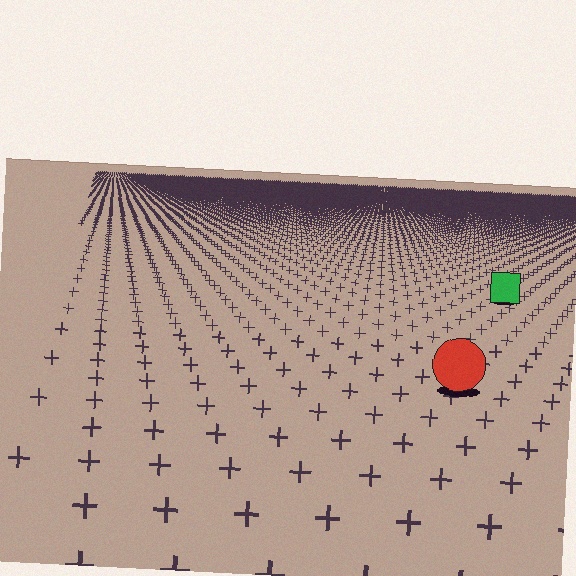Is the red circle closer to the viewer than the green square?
Yes. The red circle is closer — you can tell from the texture gradient: the ground texture is coarser near it.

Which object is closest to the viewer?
The red circle is closest. The texture marks near it are larger and more spread out.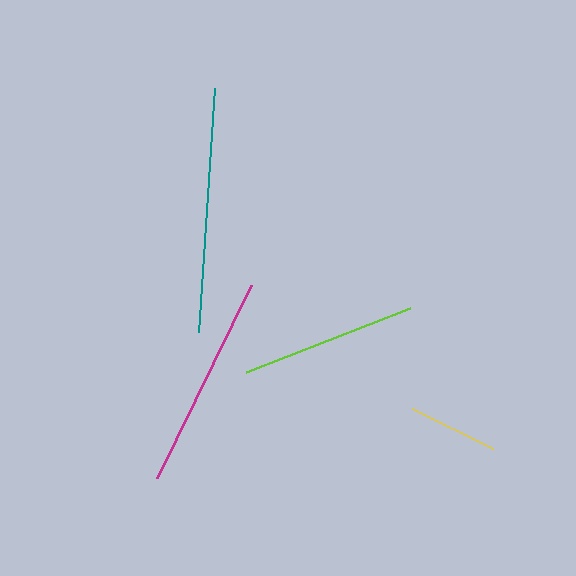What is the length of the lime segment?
The lime segment is approximately 176 pixels long.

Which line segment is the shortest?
The yellow line is the shortest at approximately 90 pixels.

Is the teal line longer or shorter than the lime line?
The teal line is longer than the lime line.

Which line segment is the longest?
The teal line is the longest at approximately 244 pixels.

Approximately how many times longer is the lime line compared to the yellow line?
The lime line is approximately 1.9 times the length of the yellow line.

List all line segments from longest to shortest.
From longest to shortest: teal, magenta, lime, yellow.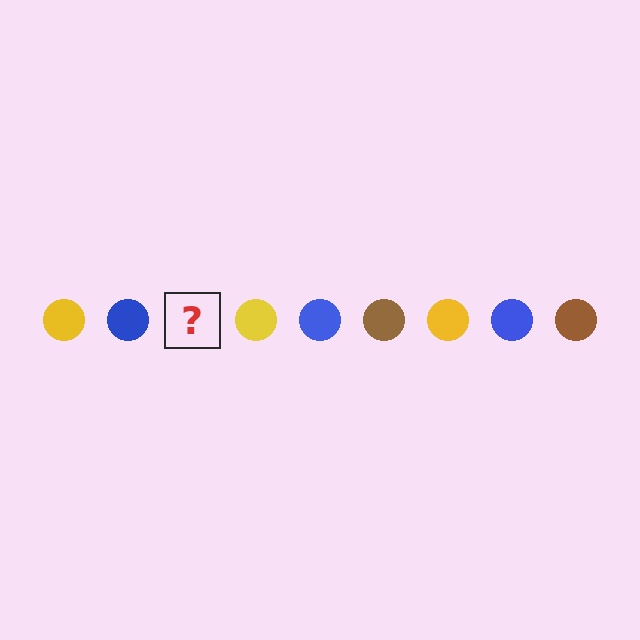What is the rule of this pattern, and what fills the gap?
The rule is that the pattern cycles through yellow, blue, brown circles. The gap should be filled with a brown circle.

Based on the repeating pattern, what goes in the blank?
The blank should be a brown circle.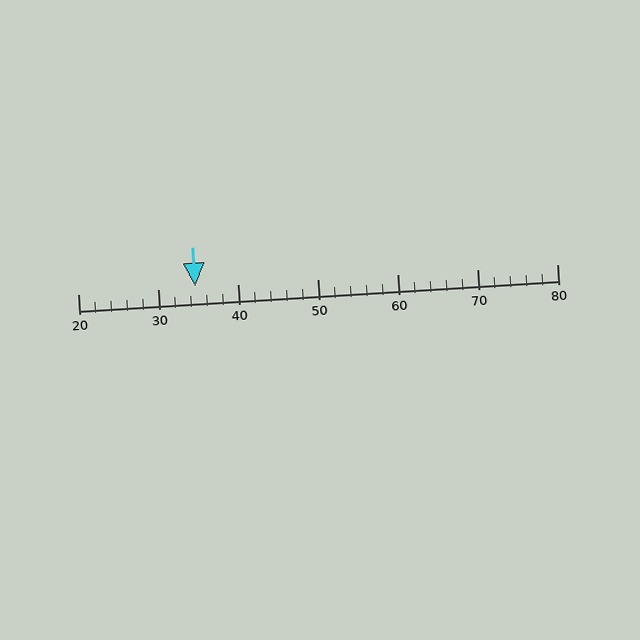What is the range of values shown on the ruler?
The ruler shows values from 20 to 80.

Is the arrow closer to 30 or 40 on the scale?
The arrow is closer to 30.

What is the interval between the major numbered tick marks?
The major tick marks are spaced 10 units apart.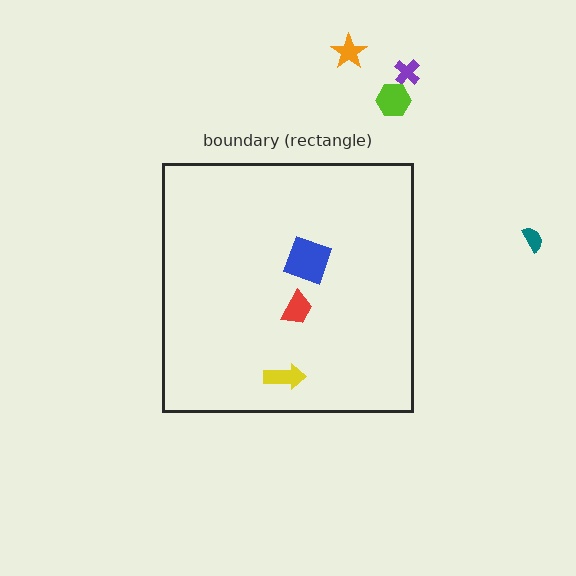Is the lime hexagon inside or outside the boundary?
Outside.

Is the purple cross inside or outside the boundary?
Outside.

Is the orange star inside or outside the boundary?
Outside.